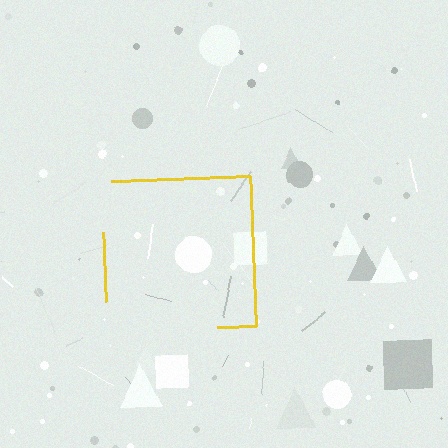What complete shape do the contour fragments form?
The contour fragments form a square.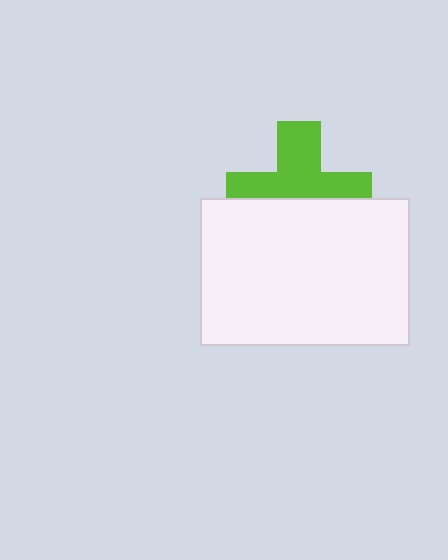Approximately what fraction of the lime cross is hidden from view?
Roughly 46% of the lime cross is hidden behind the white rectangle.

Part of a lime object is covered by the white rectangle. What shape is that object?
It is a cross.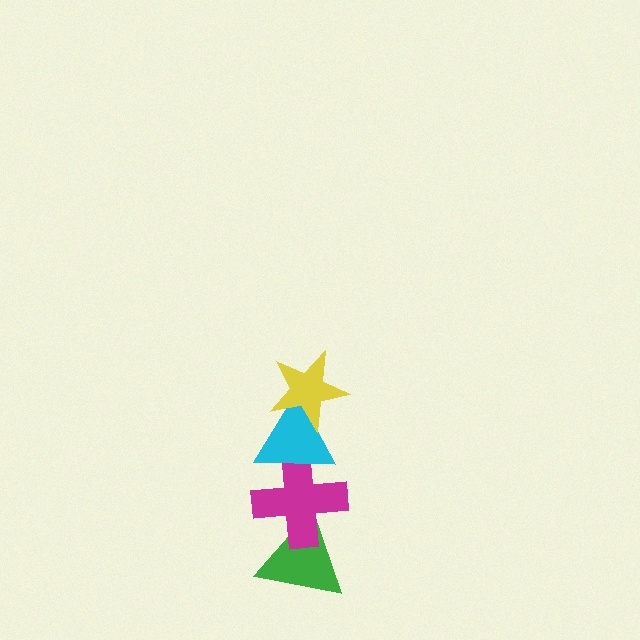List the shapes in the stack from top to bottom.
From top to bottom: the yellow star, the cyan triangle, the magenta cross, the green triangle.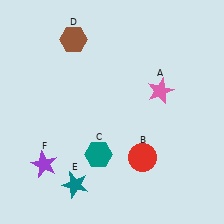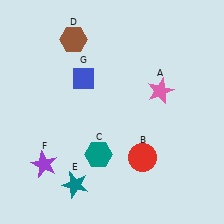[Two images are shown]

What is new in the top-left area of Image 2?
A blue diamond (G) was added in the top-left area of Image 2.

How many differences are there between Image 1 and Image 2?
There is 1 difference between the two images.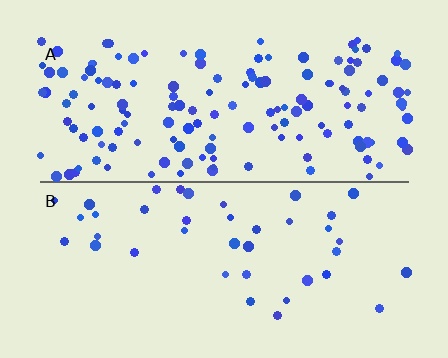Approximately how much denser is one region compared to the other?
Approximately 3.5× — region A over region B.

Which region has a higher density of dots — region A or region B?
A (the top).